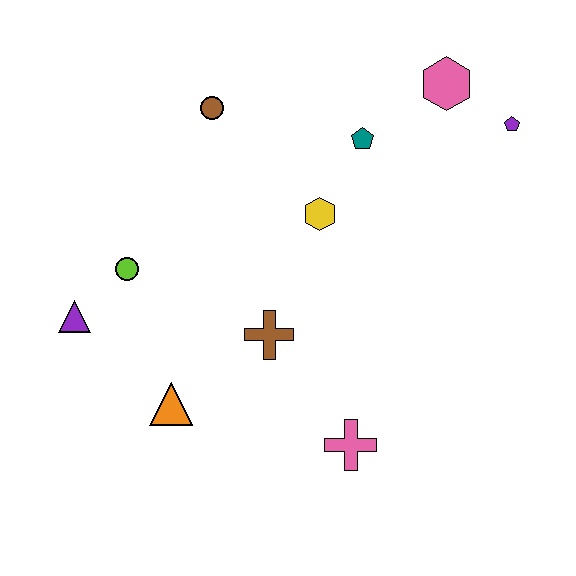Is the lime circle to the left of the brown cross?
Yes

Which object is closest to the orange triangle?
The brown cross is closest to the orange triangle.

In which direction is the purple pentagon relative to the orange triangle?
The purple pentagon is to the right of the orange triangle.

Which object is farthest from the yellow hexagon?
The purple triangle is farthest from the yellow hexagon.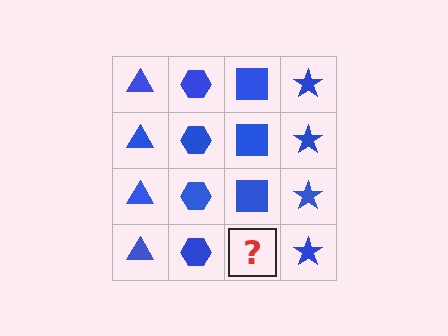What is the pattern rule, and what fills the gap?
The rule is that each column has a consistent shape. The gap should be filled with a blue square.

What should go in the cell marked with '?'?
The missing cell should contain a blue square.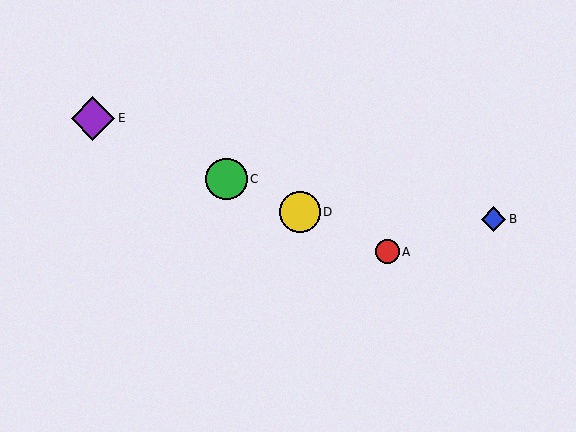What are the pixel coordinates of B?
Object B is at (493, 219).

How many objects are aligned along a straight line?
4 objects (A, C, D, E) are aligned along a straight line.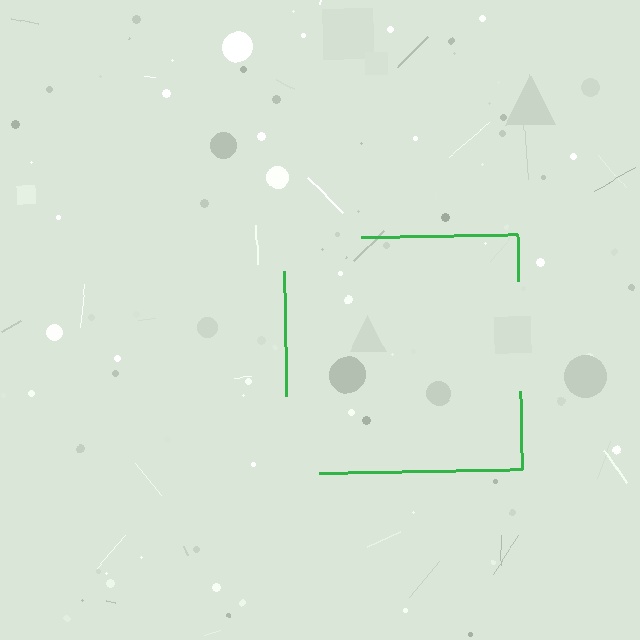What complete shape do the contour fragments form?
The contour fragments form a square.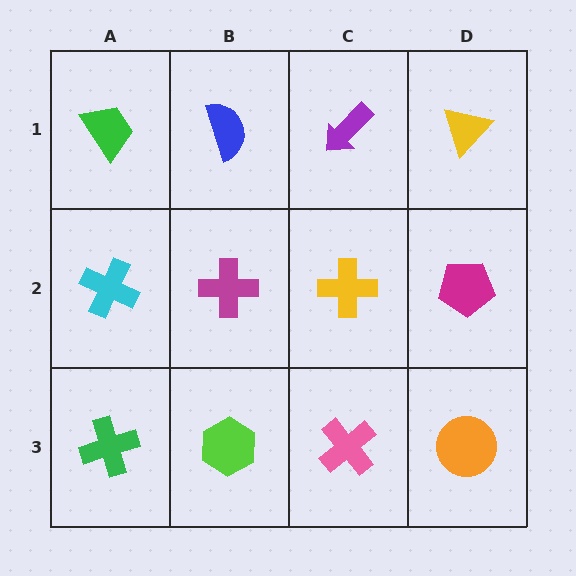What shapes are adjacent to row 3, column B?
A magenta cross (row 2, column B), a green cross (row 3, column A), a pink cross (row 3, column C).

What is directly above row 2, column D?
A yellow triangle.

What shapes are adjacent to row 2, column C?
A purple arrow (row 1, column C), a pink cross (row 3, column C), a magenta cross (row 2, column B), a magenta pentagon (row 2, column D).